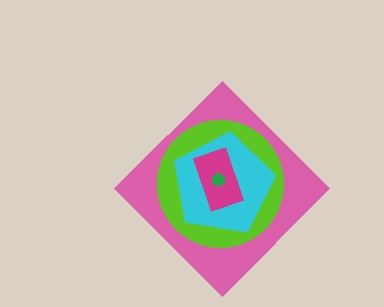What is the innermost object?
The green hexagon.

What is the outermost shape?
The pink diamond.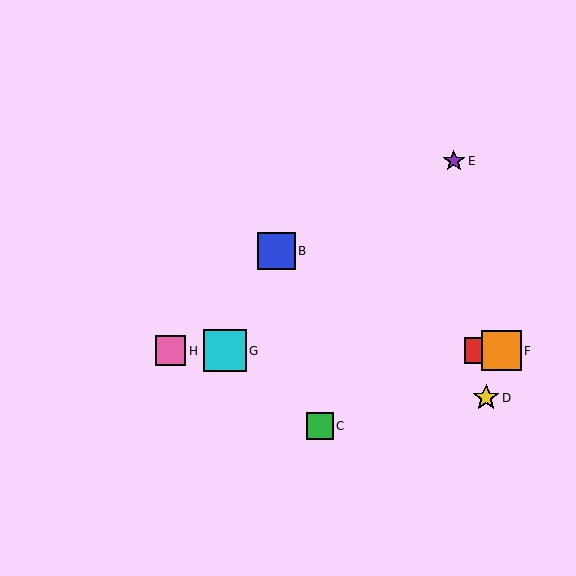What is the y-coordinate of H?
Object H is at y≈351.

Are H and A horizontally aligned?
Yes, both are at y≈351.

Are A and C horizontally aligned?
No, A is at y≈351 and C is at y≈426.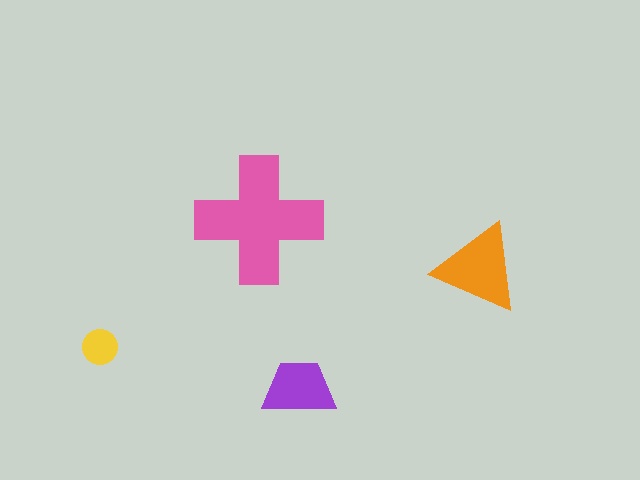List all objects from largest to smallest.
The pink cross, the orange triangle, the purple trapezoid, the yellow circle.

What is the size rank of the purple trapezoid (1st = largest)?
3rd.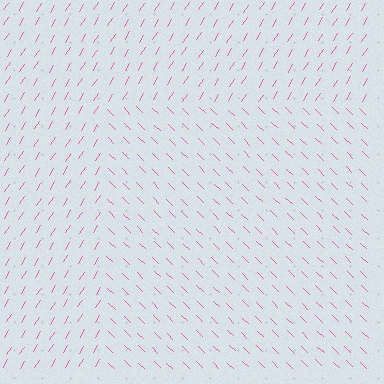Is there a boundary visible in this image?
Yes, there is a texture boundary formed by a change in line orientation.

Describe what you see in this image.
The image is filled with small pink line segments. A rectangle region in the image has lines oriented differently from the surrounding lines, creating a visible texture boundary.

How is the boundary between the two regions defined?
The boundary is defined purely by a change in line orientation (approximately 78 degrees difference). All lines are the same color and thickness.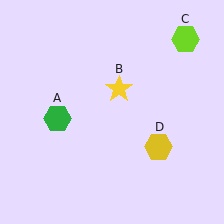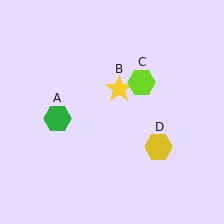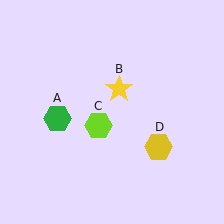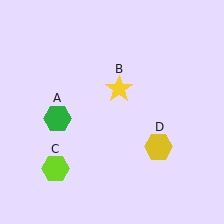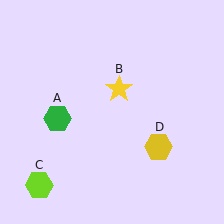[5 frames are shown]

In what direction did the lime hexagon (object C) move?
The lime hexagon (object C) moved down and to the left.